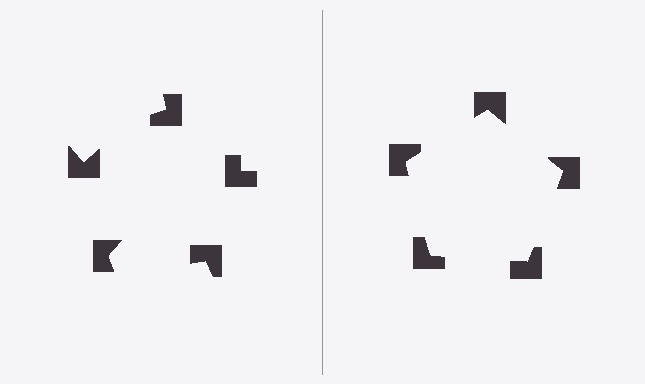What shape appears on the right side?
An illusory pentagon.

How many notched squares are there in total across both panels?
10 — 5 on each side.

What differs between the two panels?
The notched squares are positioned identically on both sides; only the wedge orientations differ. On the right they align to a pentagon; on the left they are misaligned.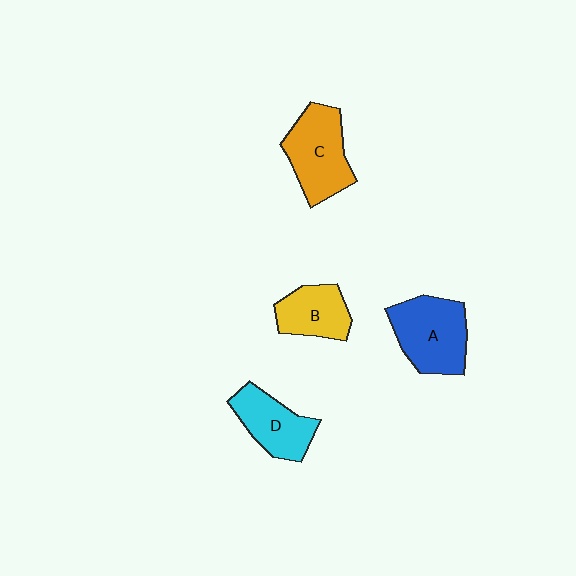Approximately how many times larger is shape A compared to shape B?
Approximately 1.5 times.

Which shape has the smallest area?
Shape B (yellow).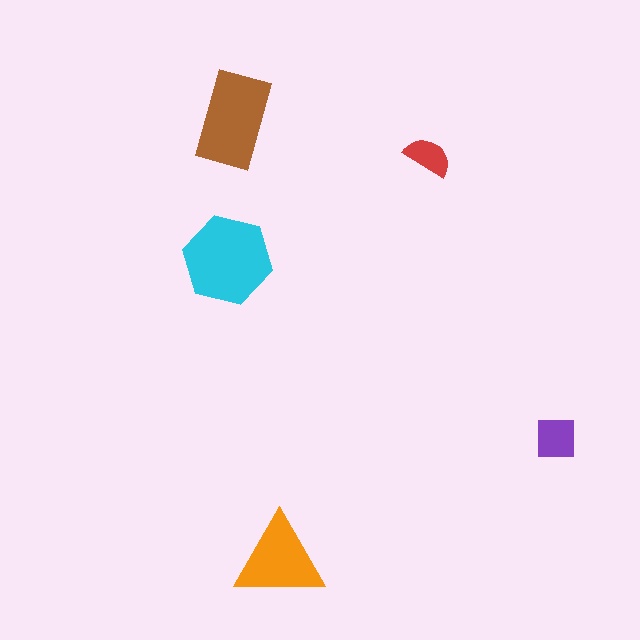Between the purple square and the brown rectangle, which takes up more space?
The brown rectangle.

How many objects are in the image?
There are 5 objects in the image.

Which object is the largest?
The cyan hexagon.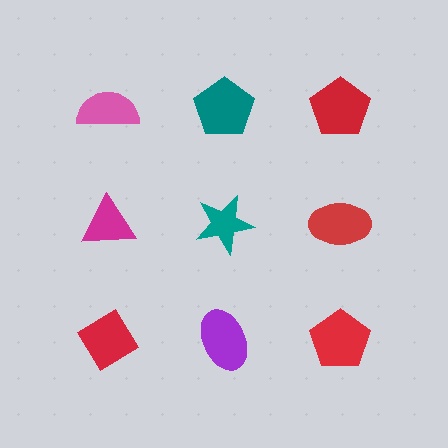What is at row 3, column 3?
A red pentagon.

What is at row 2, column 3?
A red ellipse.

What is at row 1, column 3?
A red pentagon.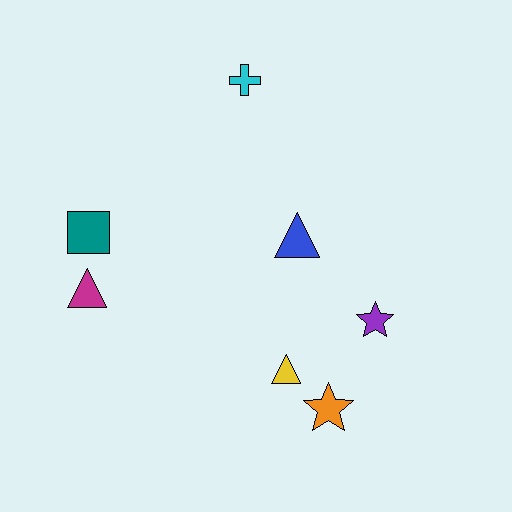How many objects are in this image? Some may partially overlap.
There are 7 objects.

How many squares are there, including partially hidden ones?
There is 1 square.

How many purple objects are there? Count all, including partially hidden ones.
There is 1 purple object.